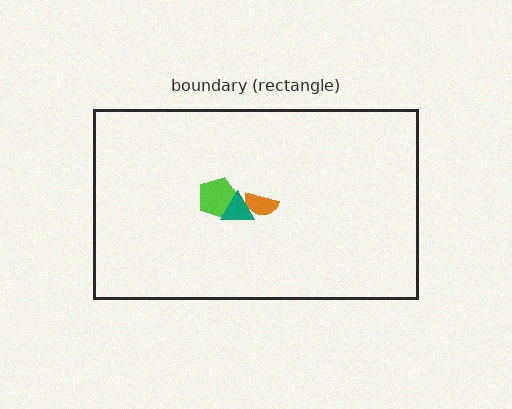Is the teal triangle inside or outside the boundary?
Inside.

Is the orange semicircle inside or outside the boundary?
Inside.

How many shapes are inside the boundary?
3 inside, 0 outside.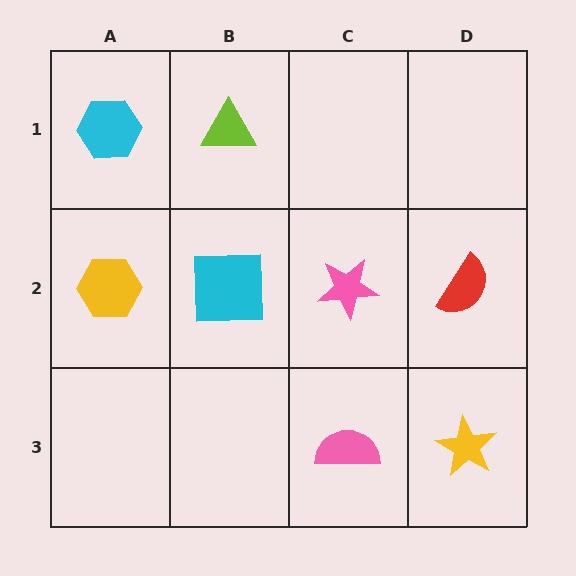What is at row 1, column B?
A lime triangle.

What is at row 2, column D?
A red semicircle.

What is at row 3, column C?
A pink semicircle.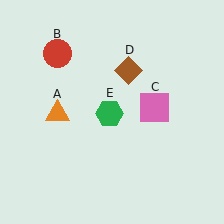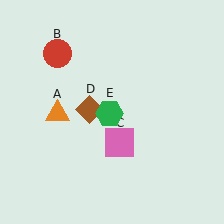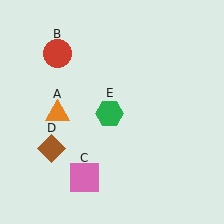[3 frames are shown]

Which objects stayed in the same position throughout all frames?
Orange triangle (object A) and red circle (object B) and green hexagon (object E) remained stationary.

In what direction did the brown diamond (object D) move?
The brown diamond (object D) moved down and to the left.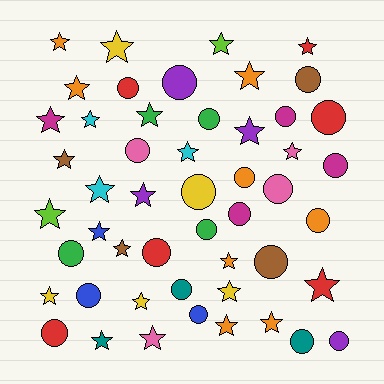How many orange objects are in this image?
There are 8 orange objects.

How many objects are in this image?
There are 50 objects.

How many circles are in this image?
There are 23 circles.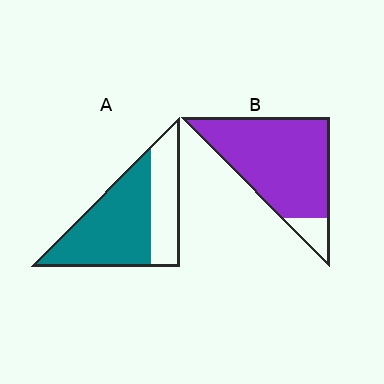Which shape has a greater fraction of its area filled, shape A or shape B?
Shape B.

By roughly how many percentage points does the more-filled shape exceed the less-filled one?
By roughly 25 percentage points (B over A).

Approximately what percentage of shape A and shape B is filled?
A is approximately 65% and B is approximately 90%.